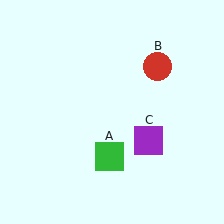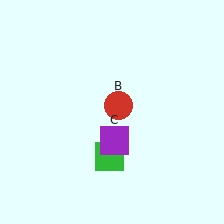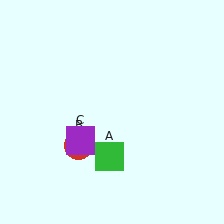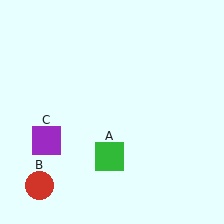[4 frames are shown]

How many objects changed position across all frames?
2 objects changed position: red circle (object B), purple square (object C).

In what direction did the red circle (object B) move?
The red circle (object B) moved down and to the left.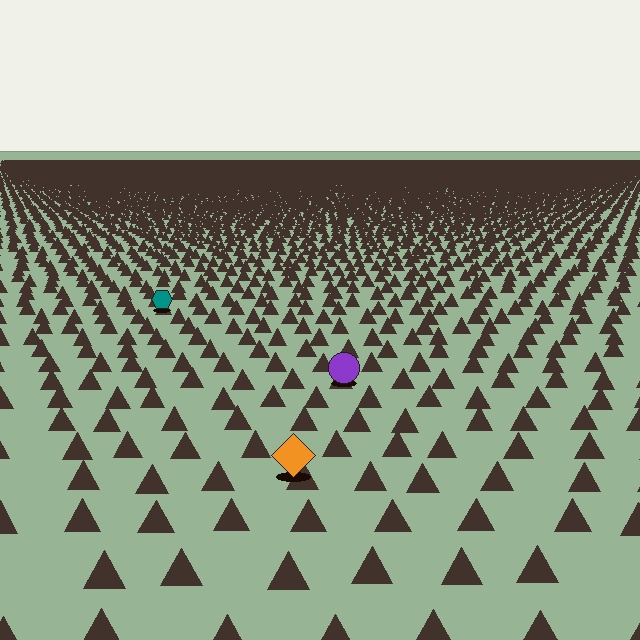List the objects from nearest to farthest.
From nearest to farthest: the orange diamond, the purple circle, the teal hexagon.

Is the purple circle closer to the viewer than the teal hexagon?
Yes. The purple circle is closer — you can tell from the texture gradient: the ground texture is coarser near it.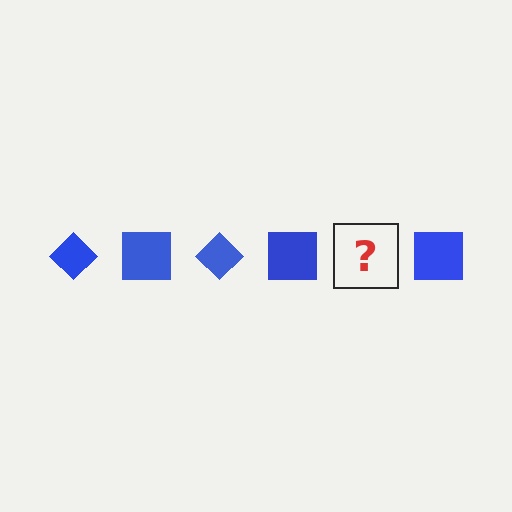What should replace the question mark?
The question mark should be replaced with a blue diamond.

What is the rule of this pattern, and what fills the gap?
The rule is that the pattern cycles through diamond, square shapes in blue. The gap should be filled with a blue diamond.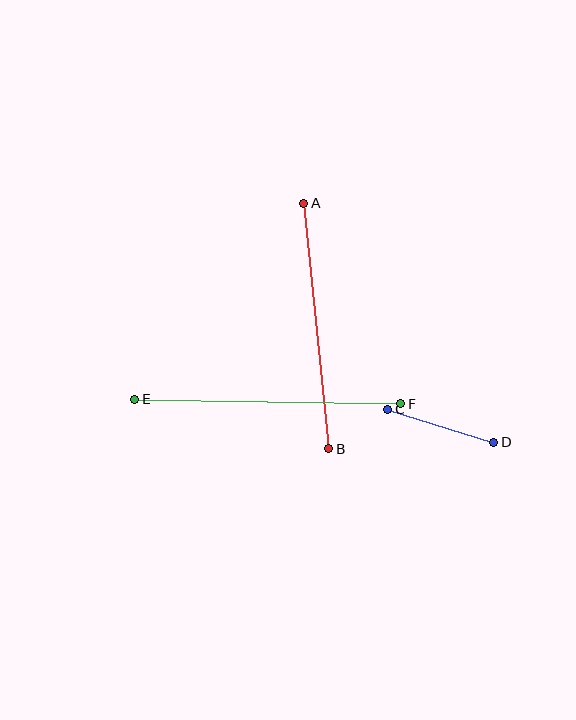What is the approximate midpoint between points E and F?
The midpoint is at approximately (268, 401) pixels.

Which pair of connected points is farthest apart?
Points E and F are farthest apart.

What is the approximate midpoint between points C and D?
The midpoint is at approximately (441, 426) pixels.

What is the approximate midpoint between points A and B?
The midpoint is at approximately (316, 326) pixels.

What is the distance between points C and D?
The distance is approximately 111 pixels.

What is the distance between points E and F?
The distance is approximately 266 pixels.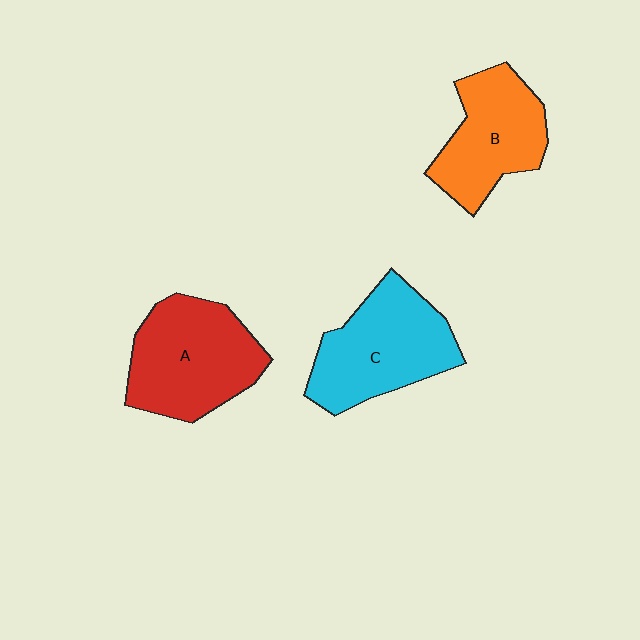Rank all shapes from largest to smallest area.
From largest to smallest: A (red), C (cyan), B (orange).